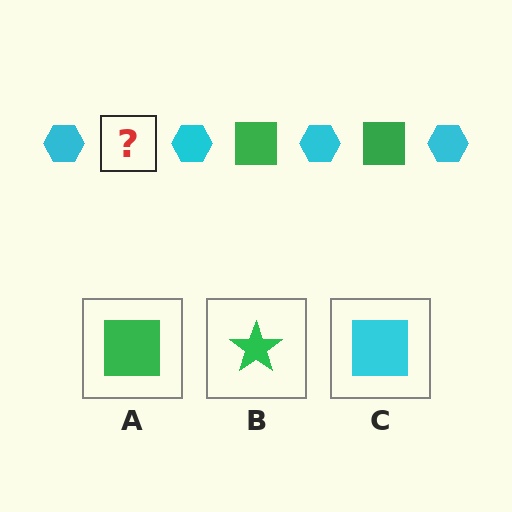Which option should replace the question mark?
Option A.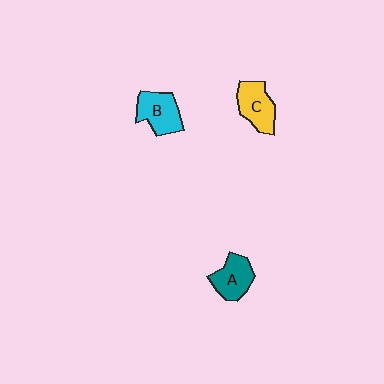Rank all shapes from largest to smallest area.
From largest to smallest: B (cyan), C (yellow), A (teal).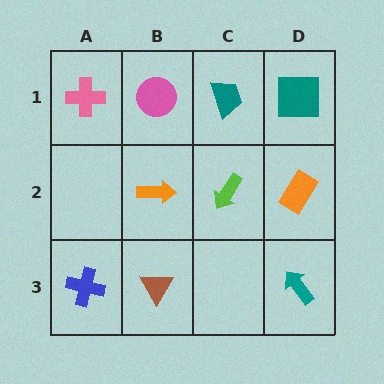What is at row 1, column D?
A teal square.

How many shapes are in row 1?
4 shapes.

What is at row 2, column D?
An orange rectangle.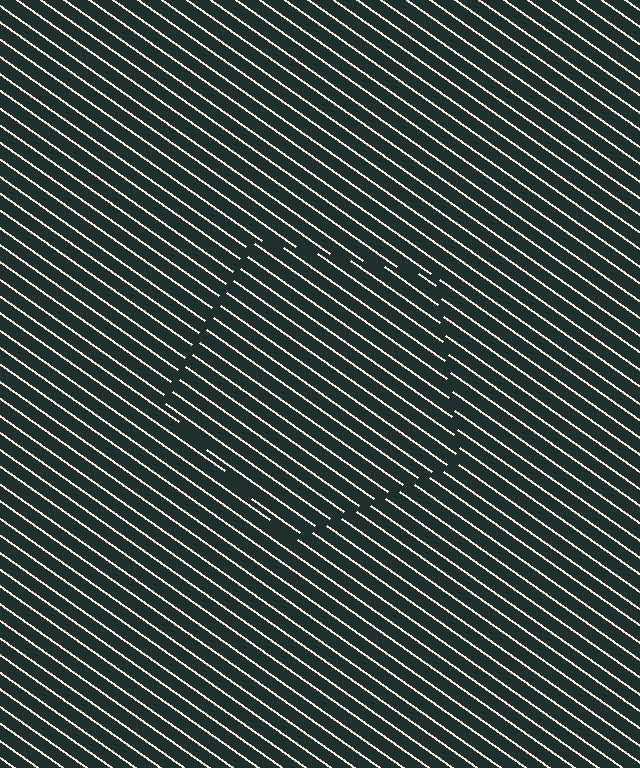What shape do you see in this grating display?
An illusory pentagon. The interior of the shape contains the same grating, shifted by half a period — the contour is defined by the phase discontinuity where line-ends from the inner and outer gratings abut.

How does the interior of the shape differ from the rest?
The interior of the shape contains the same grating, shifted by half a period — the contour is defined by the phase discontinuity where line-ends from the inner and outer gratings abut.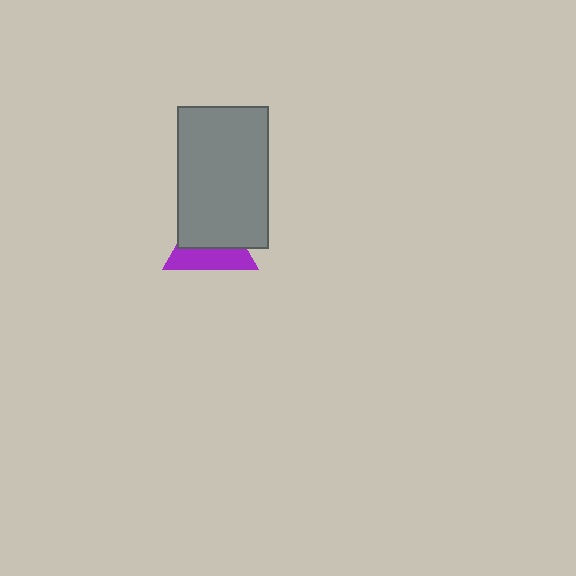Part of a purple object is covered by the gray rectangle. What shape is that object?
It is a triangle.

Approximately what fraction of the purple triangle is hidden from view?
Roughly 58% of the purple triangle is hidden behind the gray rectangle.